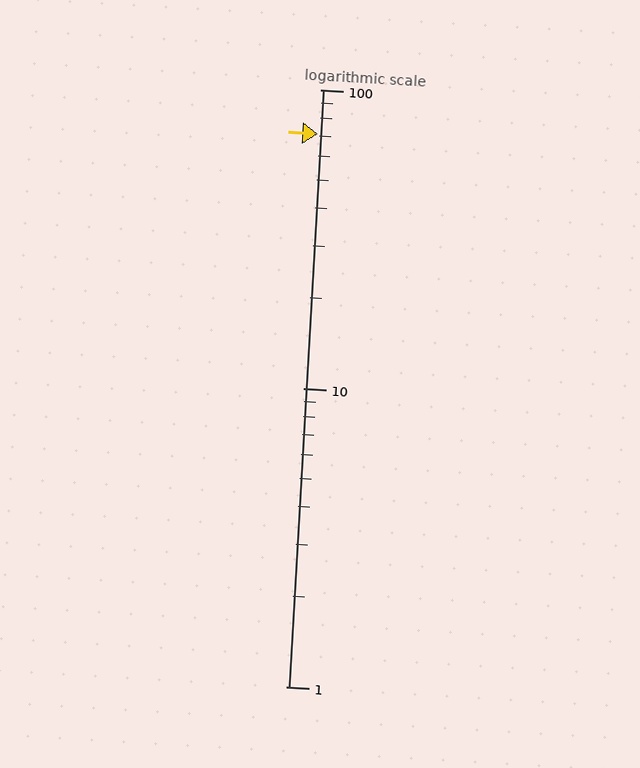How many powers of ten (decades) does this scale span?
The scale spans 2 decades, from 1 to 100.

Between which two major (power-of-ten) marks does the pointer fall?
The pointer is between 10 and 100.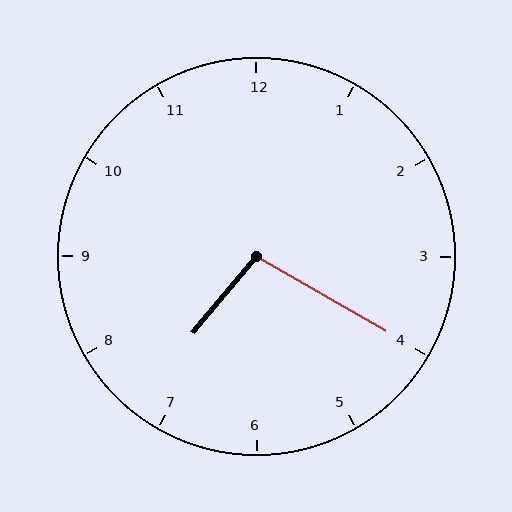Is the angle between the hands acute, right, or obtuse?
It is obtuse.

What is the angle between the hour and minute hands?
Approximately 100 degrees.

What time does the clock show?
7:20.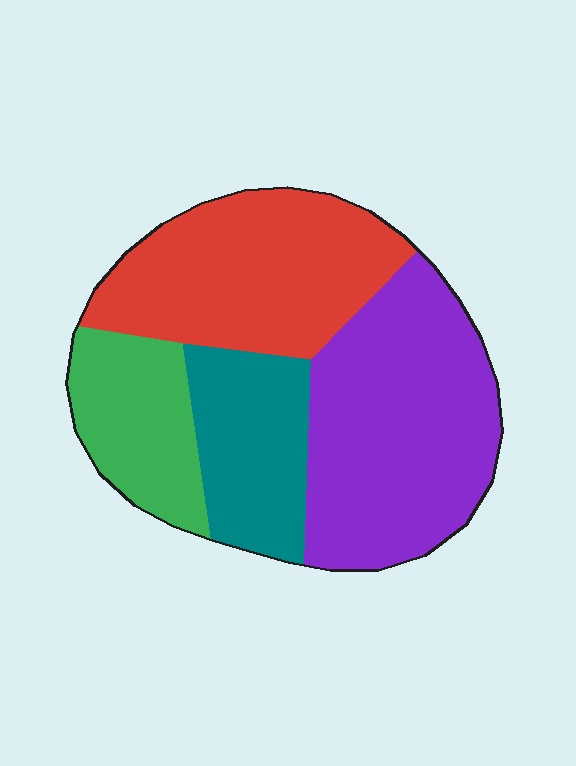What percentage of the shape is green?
Green covers about 15% of the shape.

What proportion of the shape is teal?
Teal takes up less than a quarter of the shape.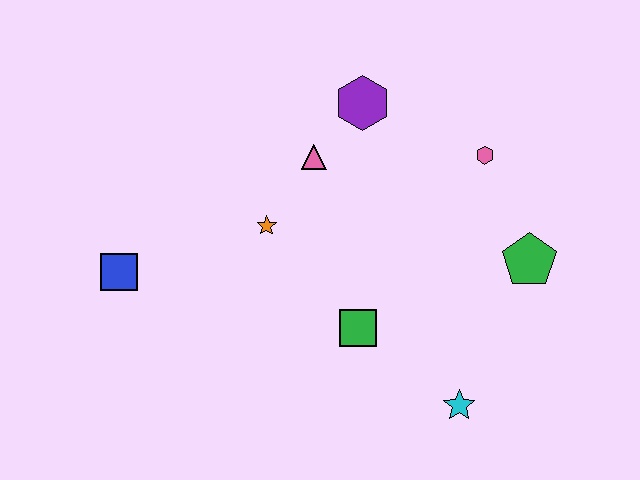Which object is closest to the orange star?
The pink triangle is closest to the orange star.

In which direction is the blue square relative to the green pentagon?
The blue square is to the left of the green pentagon.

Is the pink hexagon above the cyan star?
Yes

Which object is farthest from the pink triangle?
The cyan star is farthest from the pink triangle.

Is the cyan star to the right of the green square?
Yes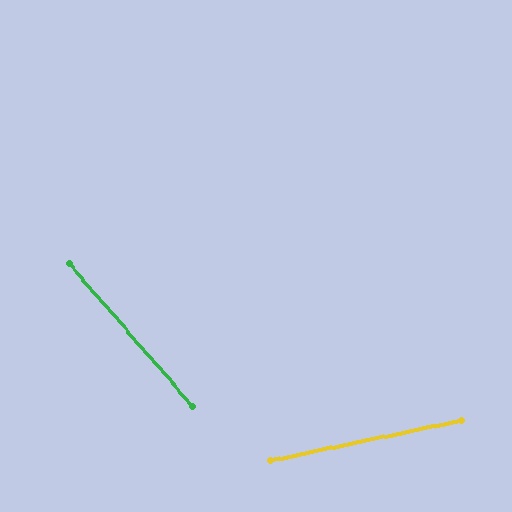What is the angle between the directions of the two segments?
Approximately 61 degrees.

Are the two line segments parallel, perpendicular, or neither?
Neither parallel nor perpendicular — they differ by about 61°.